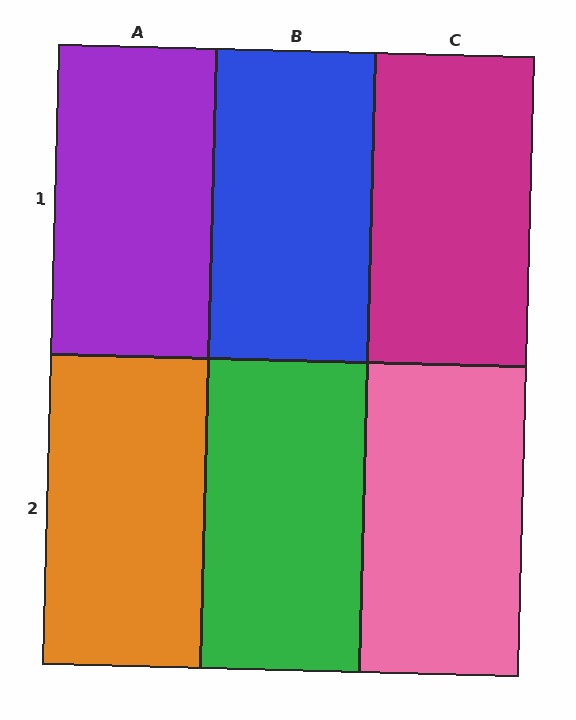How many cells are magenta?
1 cell is magenta.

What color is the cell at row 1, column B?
Blue.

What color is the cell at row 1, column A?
Purple.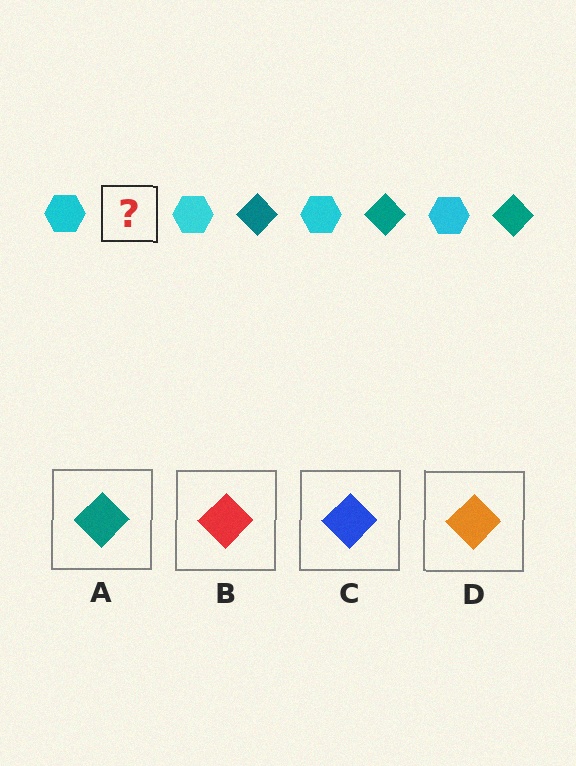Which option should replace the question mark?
Option A.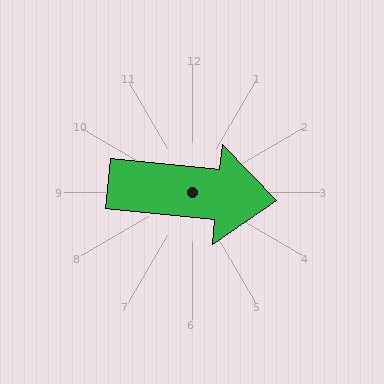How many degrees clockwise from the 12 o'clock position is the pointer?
Approximately 96 degrees.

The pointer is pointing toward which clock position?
Roughly 3 o'clock.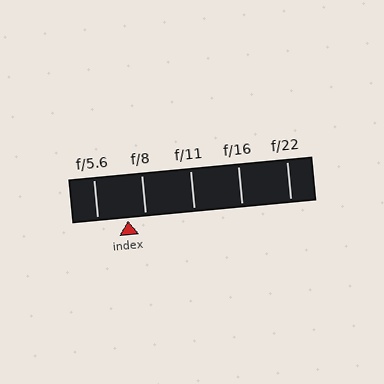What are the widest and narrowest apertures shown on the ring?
The widest aperture shown is f/5.6 and the narrowest is f/22.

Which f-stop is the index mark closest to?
The index mark is closest to f/8.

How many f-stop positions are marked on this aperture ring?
There are 5 f-stop positions marked.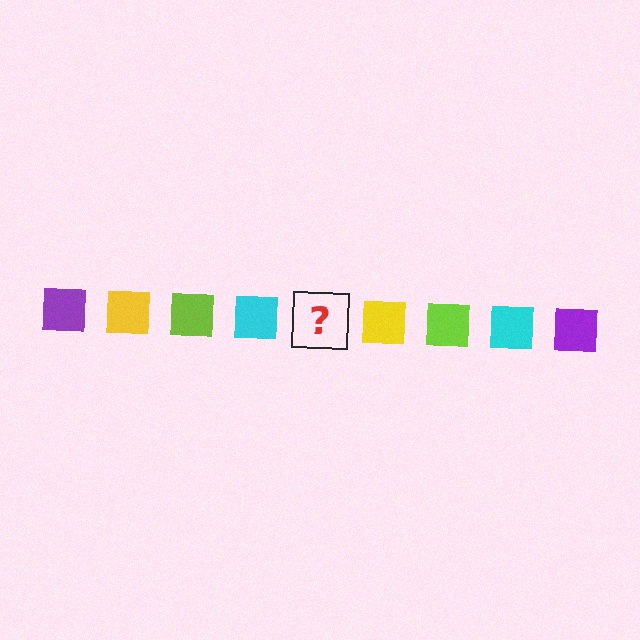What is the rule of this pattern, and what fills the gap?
The rule is that the pattern cycles through purple, yellow, lime, cyan squares. The gap should be filled with a purple square.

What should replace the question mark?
The question mark should be replaced with a purple square.